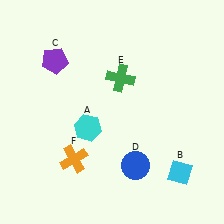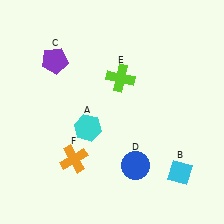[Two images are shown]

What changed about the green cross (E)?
In Image 1, E is green. In Image 2, it changed to lime.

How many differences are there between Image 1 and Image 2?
There is 1 difference between the two images.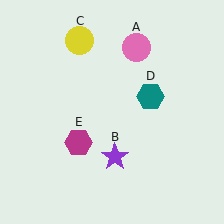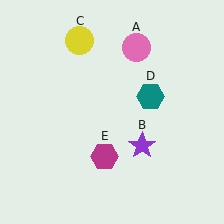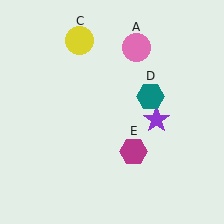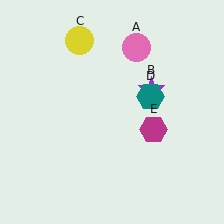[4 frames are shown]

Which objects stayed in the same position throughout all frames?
Pink circle (object A) and yellow circle (object C) and teal hexagon (object D) remained stationary.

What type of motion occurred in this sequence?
The purple star (object B), magenta hexagon (object E) rotated counterclockwise around the center of the scene.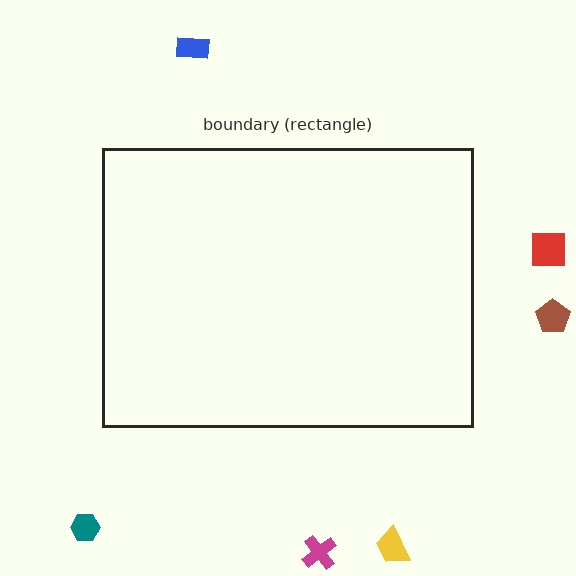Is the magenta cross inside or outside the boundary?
Outside.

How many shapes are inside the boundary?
0 inside, 6 outside.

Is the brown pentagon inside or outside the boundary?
Outside.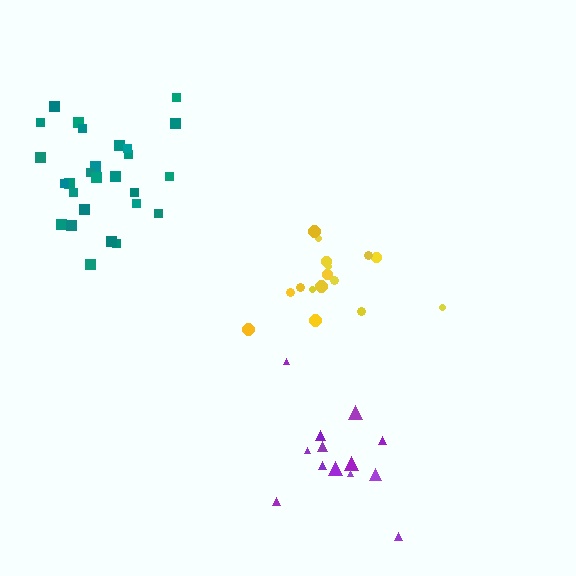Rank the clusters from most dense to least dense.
teal, yellow, purple.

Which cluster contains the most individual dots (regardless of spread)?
Teal (27).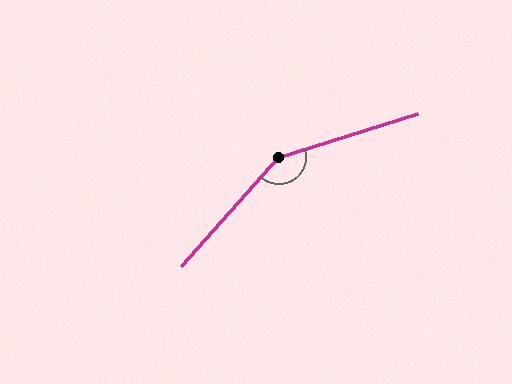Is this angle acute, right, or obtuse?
It is obtuse.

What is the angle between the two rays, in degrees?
Approximately 149 degrees.